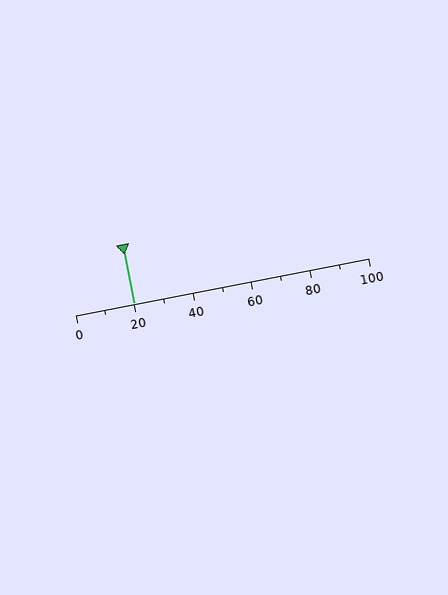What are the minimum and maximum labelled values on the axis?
The axis runs from 0 to 100.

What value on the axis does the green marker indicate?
The marker indicates approximately 20.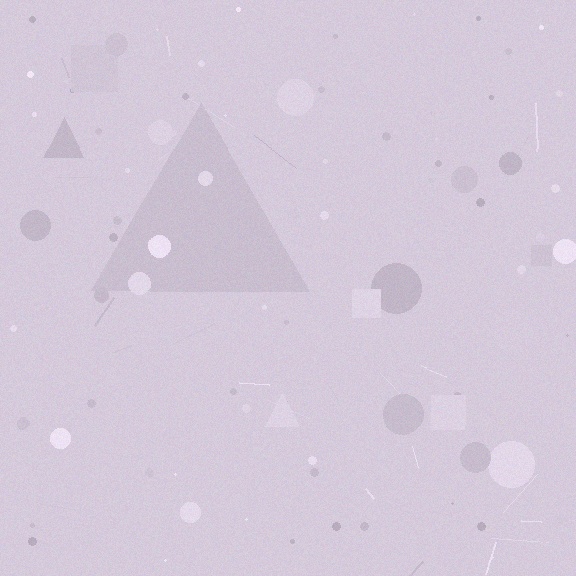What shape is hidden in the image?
A triangle is hidden in the image.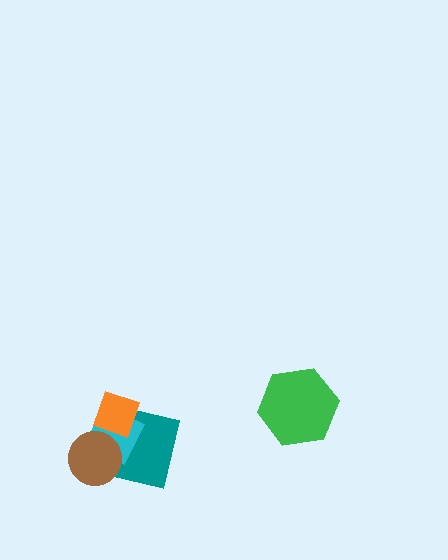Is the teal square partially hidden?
Yes, it is partially covered by another shape.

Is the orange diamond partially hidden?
No, no other shape covers it.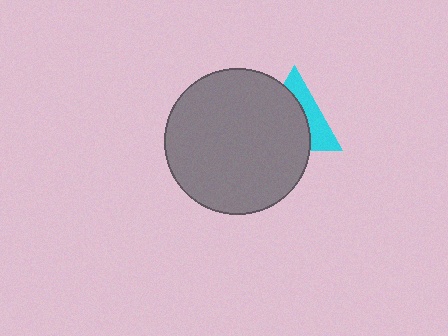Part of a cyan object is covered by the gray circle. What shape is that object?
It is a triangle.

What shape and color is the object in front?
The object in front is a gray circle.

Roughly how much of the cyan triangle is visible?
A small part of it is visible (roughly 38%).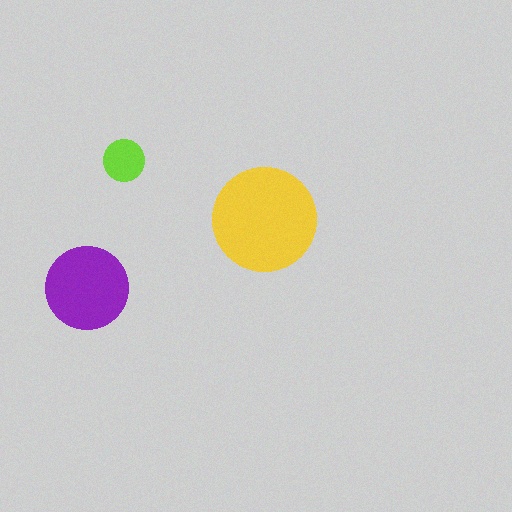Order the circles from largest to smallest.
the yellow one, the purple one, the lime one.